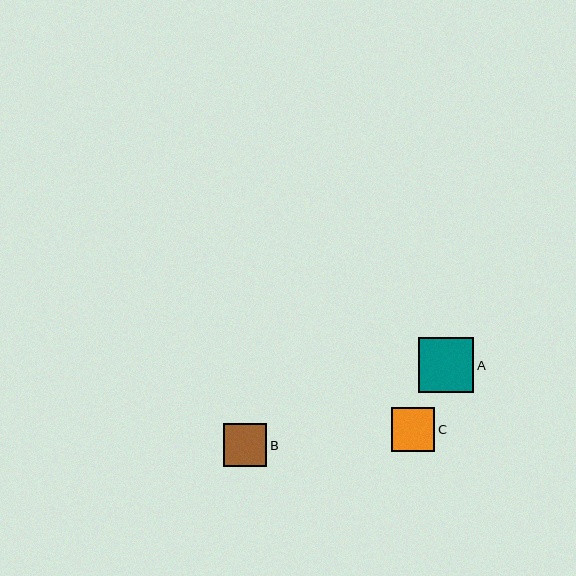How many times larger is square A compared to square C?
Square A is approximately 1.3 times the size of square C.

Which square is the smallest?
Square B is the smallest with a size of approximately 43 pixels.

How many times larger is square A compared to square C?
Square A is approximately 1.3 times the size of square C.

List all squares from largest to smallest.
From largest to smallest: A, C, B.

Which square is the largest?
Square A is the largest with a size of approximately 55 pixels.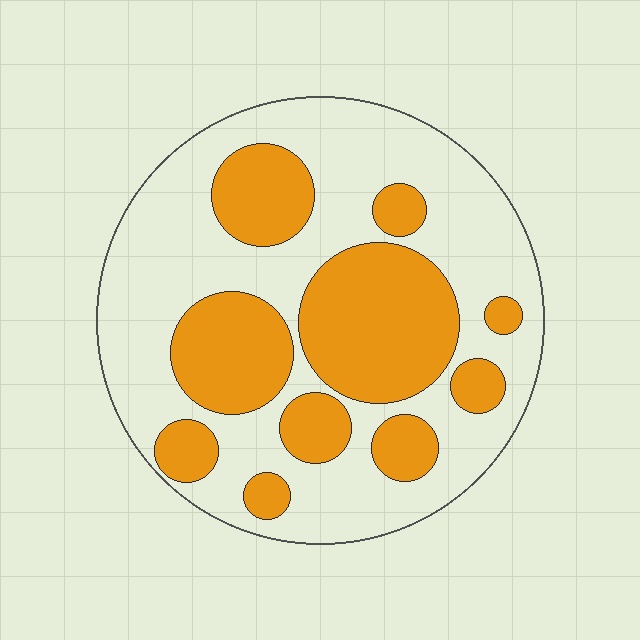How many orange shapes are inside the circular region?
10.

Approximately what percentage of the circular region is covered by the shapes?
Approximately 40%.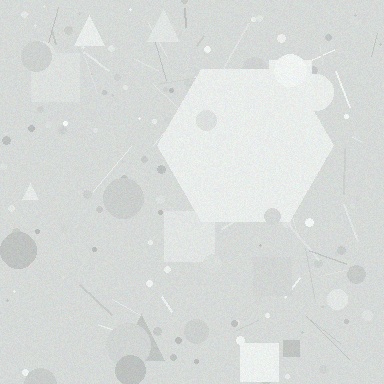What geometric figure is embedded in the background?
A hexagon is embedded in the background.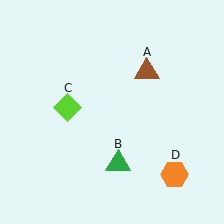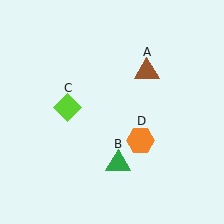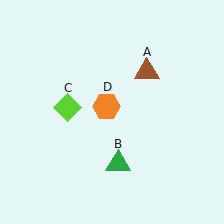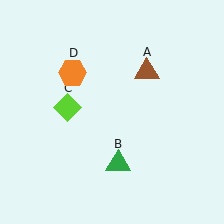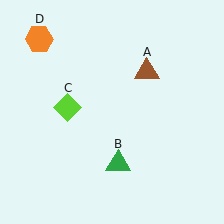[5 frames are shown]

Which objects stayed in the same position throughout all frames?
Brown triangle (object A) and green triangle (object B) and lime diamond (object C) remained stationary.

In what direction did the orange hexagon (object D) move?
The orange hexagon (object D) moved up and to the left.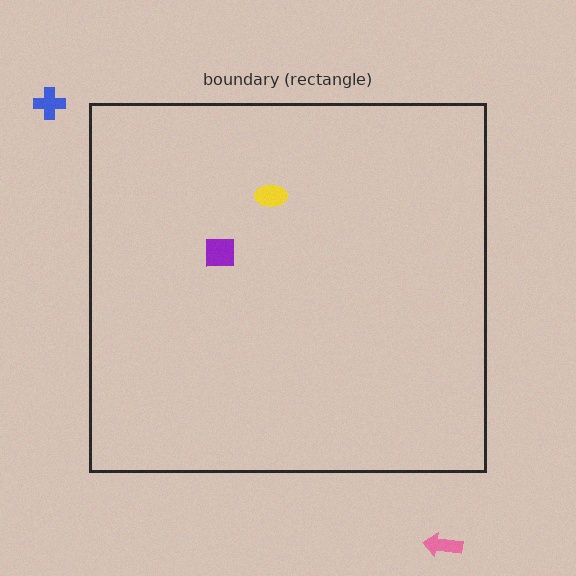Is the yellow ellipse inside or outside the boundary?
Inside.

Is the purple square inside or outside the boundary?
Inside.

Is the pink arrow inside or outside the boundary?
Outside.